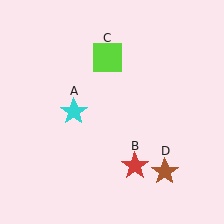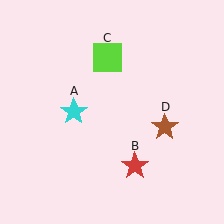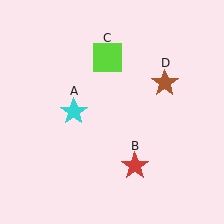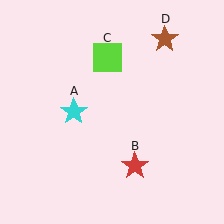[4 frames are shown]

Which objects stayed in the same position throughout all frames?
Cyan star (object A) and red star (object B) and lime square (object C) remained stationary.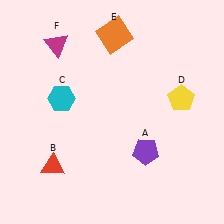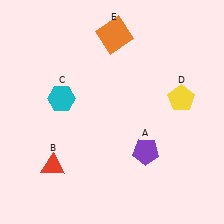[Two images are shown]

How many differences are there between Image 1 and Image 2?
There is 1 difference between the two images.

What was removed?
The magenta triangle (F) was removed in Image 2.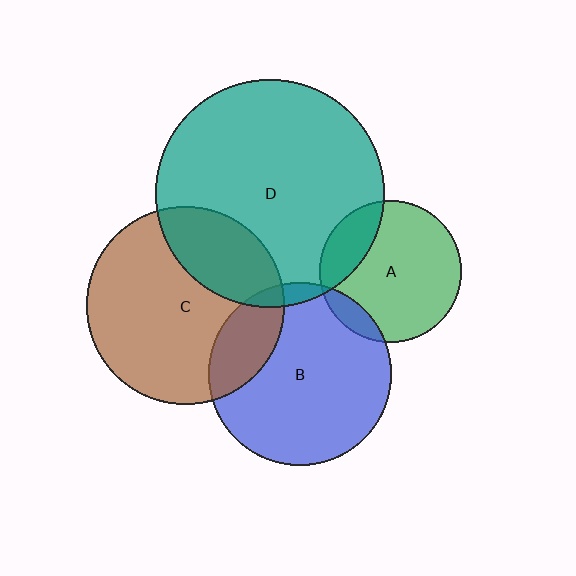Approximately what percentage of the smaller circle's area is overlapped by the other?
Approximately 10%.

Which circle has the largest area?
Circle D (teal).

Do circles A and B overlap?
Yes.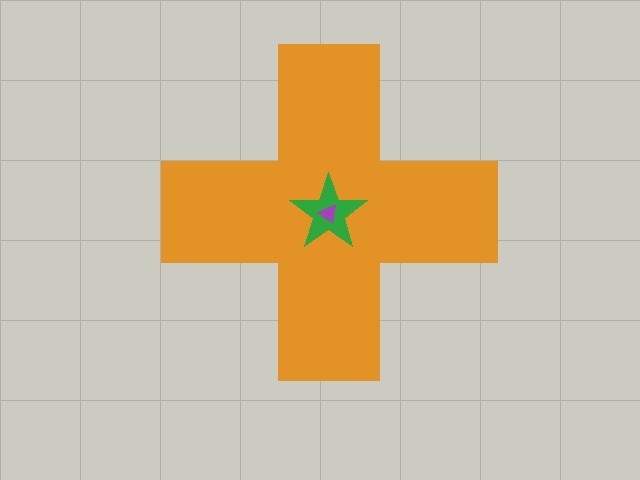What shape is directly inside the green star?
The purple triangle.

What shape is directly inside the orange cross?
The green star.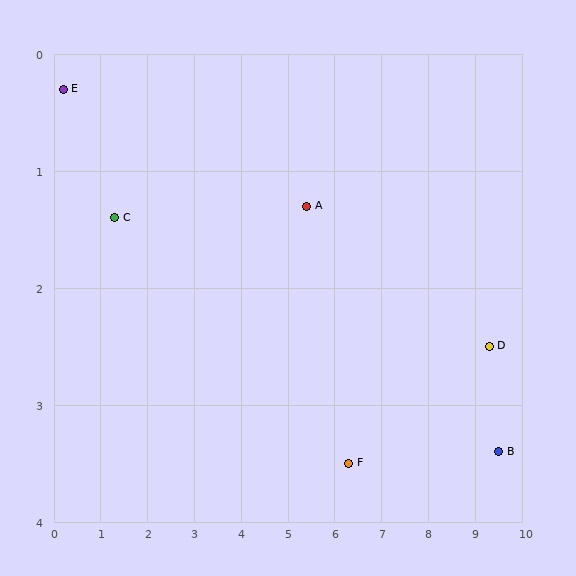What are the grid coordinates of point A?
Point A is at approximately (5.4, 1.3).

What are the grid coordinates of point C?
Point C is at approximately (1.3, 1.4).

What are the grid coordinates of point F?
Point F is at approximately (6.3, 3.5).